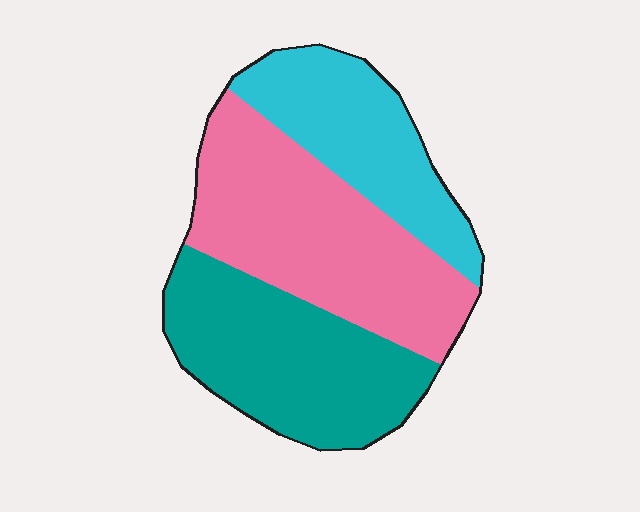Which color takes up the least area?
Cyan, at roughly 25%.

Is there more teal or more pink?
Pink.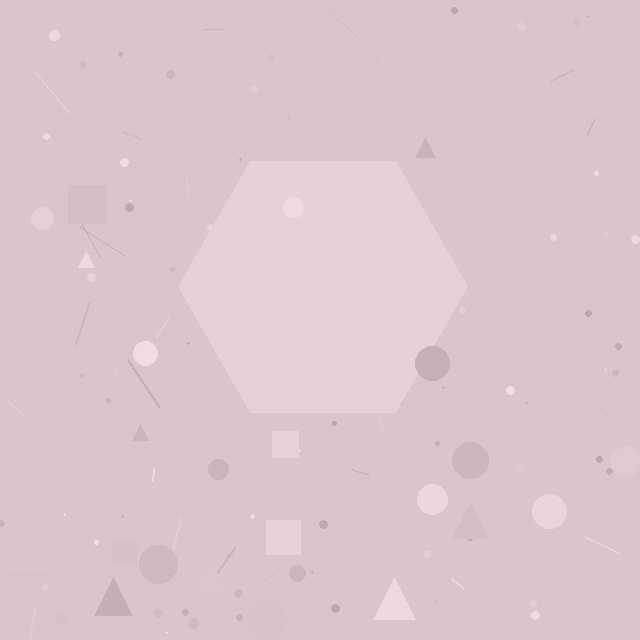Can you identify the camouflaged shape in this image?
The camouflaged shape is a hexagon.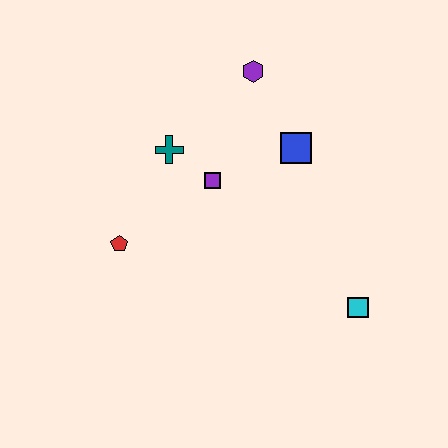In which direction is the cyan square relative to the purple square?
The cyan square is to the right of the purple square.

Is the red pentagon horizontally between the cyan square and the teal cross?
No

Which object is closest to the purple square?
The teal cross is closest to the purple square.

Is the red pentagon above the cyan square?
Yes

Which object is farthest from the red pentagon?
The cyan square is farthest from the red pentagon.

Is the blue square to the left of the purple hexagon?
No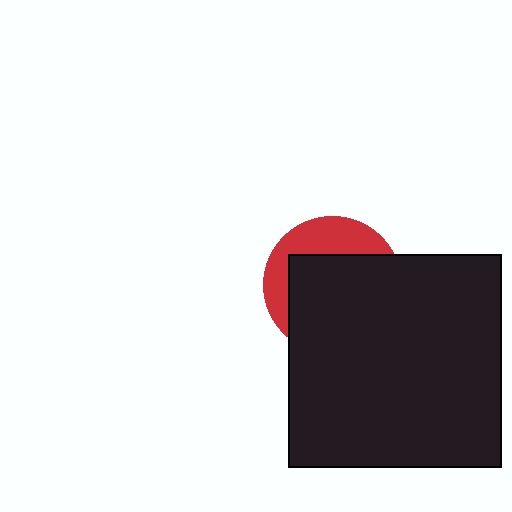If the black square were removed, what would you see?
You would see the complete red circle.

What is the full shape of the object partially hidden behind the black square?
The partially hidden object is a red circle.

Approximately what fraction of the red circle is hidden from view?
Roughly 67% of the red circle is hidden behind the black square.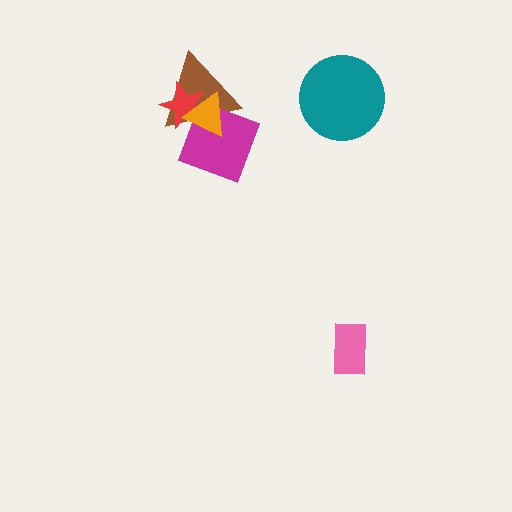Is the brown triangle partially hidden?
Yes, it is partially covered by another shape.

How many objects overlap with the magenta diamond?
3 objects overlap with the magenta diamond.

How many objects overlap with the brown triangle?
3 objects overlap with the brown triangle.